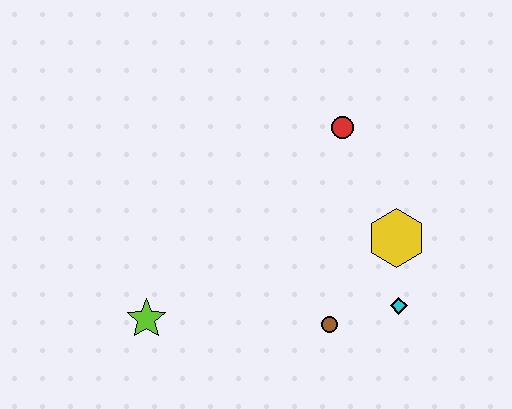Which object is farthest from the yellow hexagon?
The lime star is farthest from the yellow hexagon.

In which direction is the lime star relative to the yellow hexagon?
The lime star is to the left of the yellow hexagon.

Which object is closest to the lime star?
The brown circle is closest to the lime star.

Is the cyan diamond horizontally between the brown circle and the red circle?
No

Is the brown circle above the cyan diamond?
No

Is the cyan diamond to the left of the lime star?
No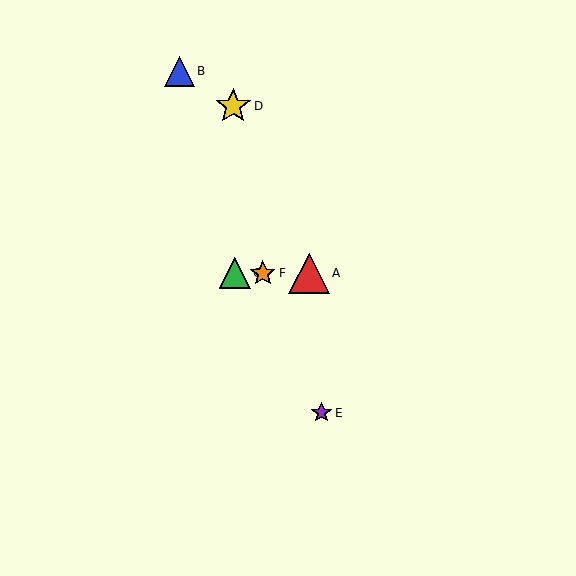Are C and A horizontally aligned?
Yes, both are at y≈273.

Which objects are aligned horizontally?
Objects A, C, F are aligned horizontally.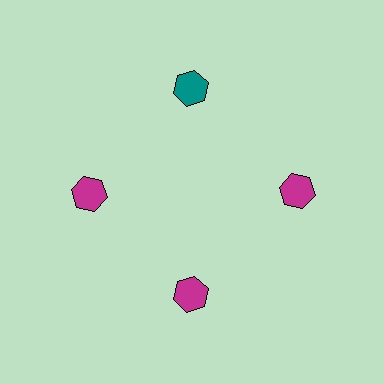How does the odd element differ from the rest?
It has a different color: teal instead of magenta.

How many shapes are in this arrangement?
There are 4 shapes arranged in a ring pattern.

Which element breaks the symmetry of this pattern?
The teal hexagon at roughly the 12 o'clock position breaks the symmetry. All other shapes are magenta hexagons.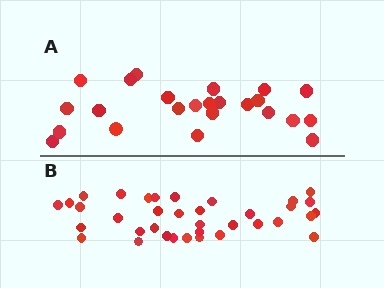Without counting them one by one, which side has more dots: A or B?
Region B (the bottom region) has more dots.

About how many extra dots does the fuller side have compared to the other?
Region B has roughly 12 or so more dots than region A.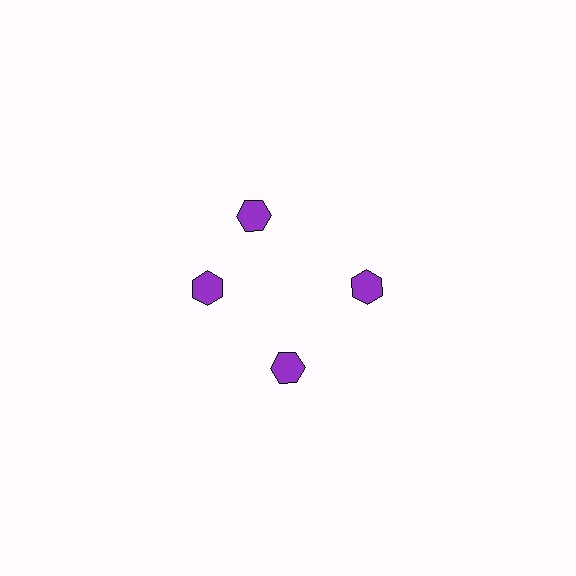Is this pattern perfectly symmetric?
No. The 4 purple hexagons are arranged in a ring, but one element near the 12 o'clock position is rotated out of alignment along the ring, breaking the 4-fold rotational symmetry.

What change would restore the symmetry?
The symmetry would be restored by rotating it back into even spacing with its neighbors so that all 4 hexagons sit at equal angles and equal distance from the center.